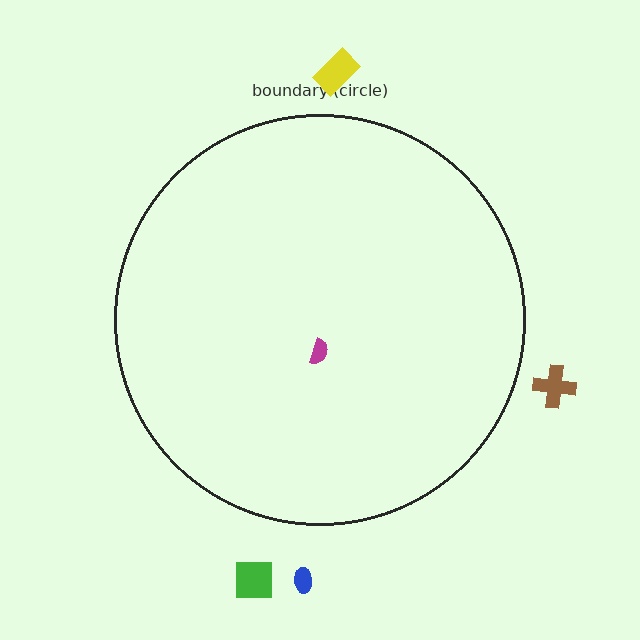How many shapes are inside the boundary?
1 inside, 4 outside.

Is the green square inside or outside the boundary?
Outside.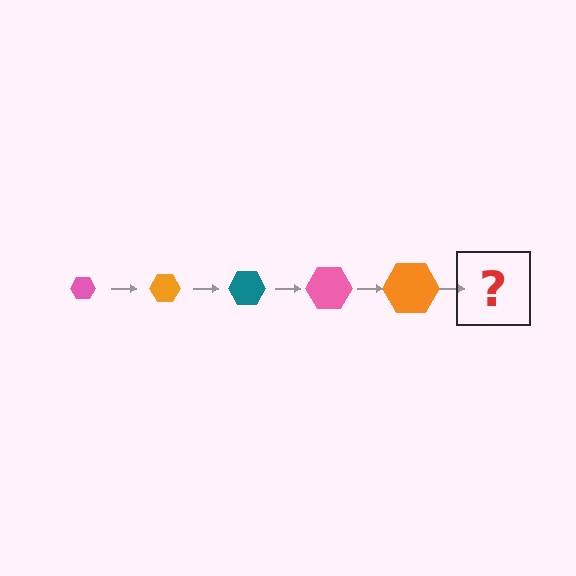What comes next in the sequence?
The next element should be a teal hexagon, larger than the previous one.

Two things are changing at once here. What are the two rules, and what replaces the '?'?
The two rules are that the hexagon grows larger each step and the color cycles through pink, orange, and teal. The '?' should be a teal hexagon, larger than the previous one.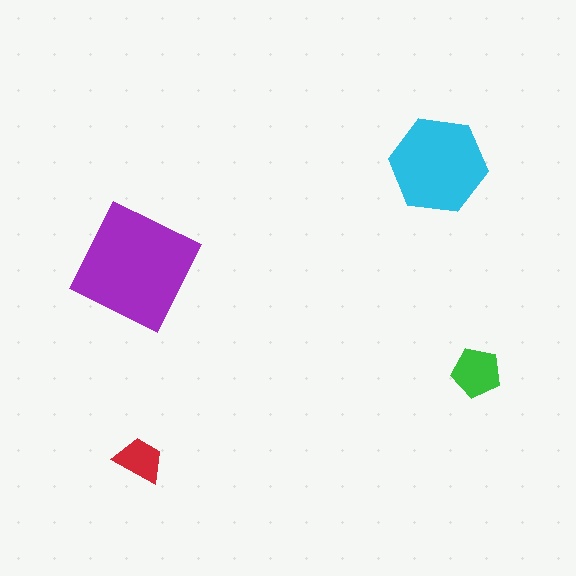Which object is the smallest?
The red trapezoid.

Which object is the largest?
The purple square.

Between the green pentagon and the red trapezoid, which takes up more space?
The green pentagon.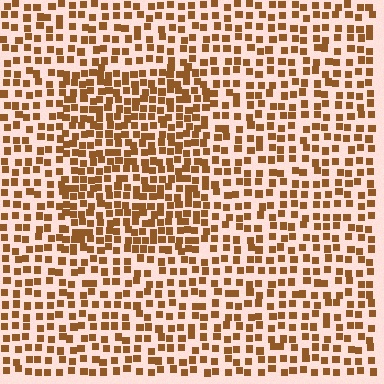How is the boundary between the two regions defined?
The boundary is defined by a change in element density (approximately 1.6x ratio). All elements are the same color, size, and shape.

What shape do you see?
I see a rectangle.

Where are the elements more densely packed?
The elements are more densely packed inside the rectangle boundary.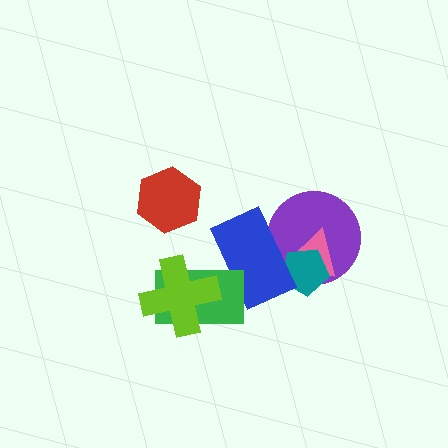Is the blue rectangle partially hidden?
Yes, it is partially covered by another shape.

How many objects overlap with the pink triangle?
3 objects overlap with the pink triangle.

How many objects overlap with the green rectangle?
2 objects overlap with the green rectangle.